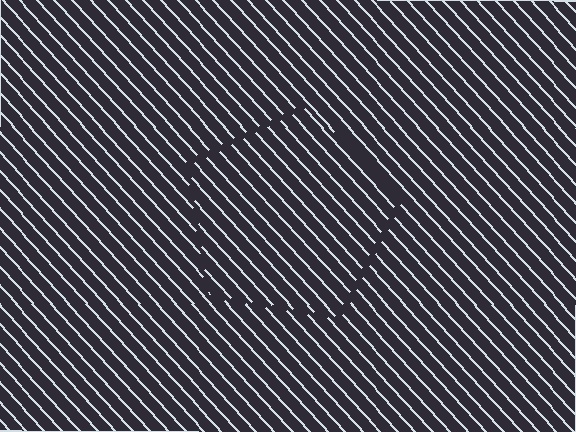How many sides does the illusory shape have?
5 sides — the line-ends trace a pentagon.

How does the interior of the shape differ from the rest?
The interior of the shape contains the same grating, shifted by half a period — the contour is defined by the phase discontinuity where line-ends from the inner and outer gratings abut.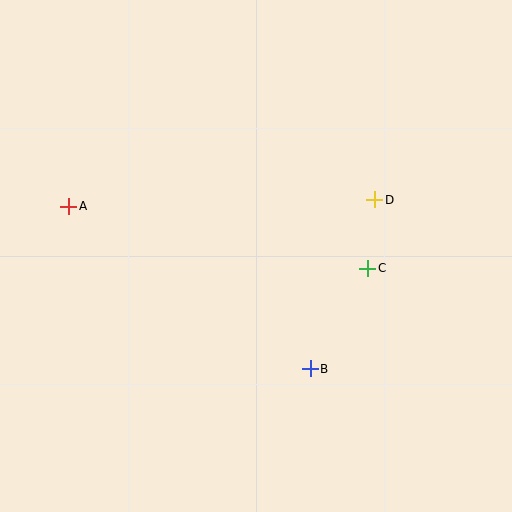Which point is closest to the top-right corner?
Point D is closest to the top-right corner.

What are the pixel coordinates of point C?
Point C is at (368, 269).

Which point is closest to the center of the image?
Point C at (368, 269) is closest to the center.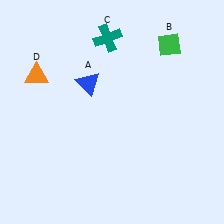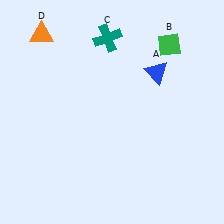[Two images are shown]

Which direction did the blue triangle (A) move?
The blue triangle (A) moved right.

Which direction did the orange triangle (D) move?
The orange triangle (D) moved up.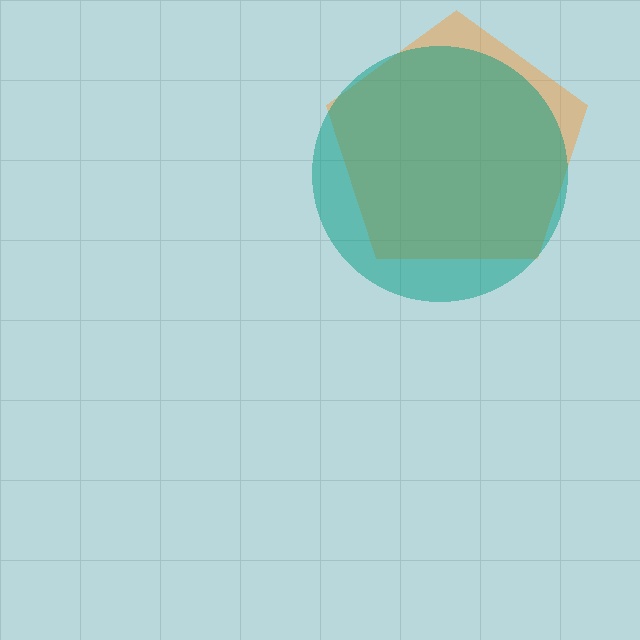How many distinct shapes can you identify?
There are 2 distinct shapes: an orange pentagon, a teal circle.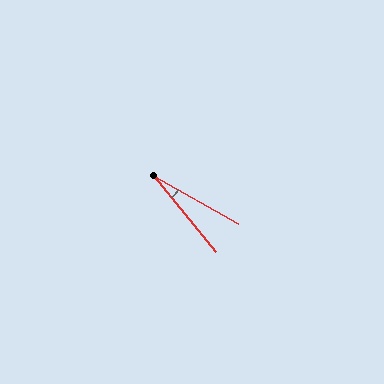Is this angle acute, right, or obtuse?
It is acute.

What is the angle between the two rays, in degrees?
Approximately 21 degrees.